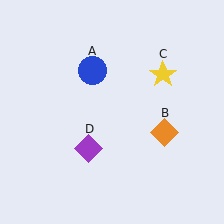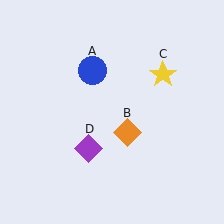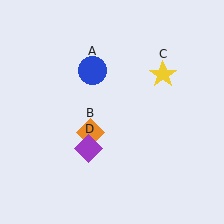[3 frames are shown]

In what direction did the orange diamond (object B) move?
The orange diamond (object B) moved left.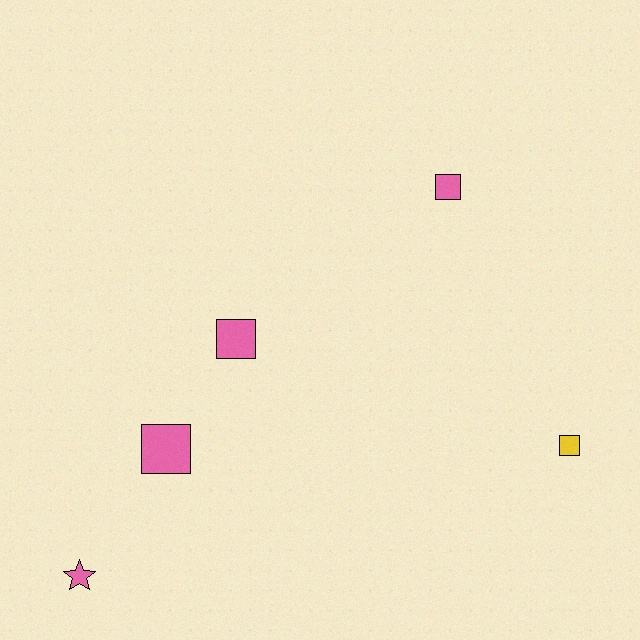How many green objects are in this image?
There are no green objects.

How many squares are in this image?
There are 4 squares.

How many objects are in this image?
There are 5 objects.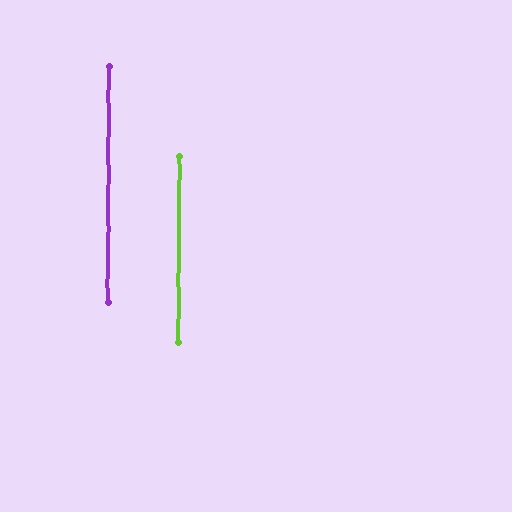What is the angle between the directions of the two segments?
Approximately 0 degrees.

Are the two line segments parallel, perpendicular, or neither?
Parallel — their directions differ by only 0.0°.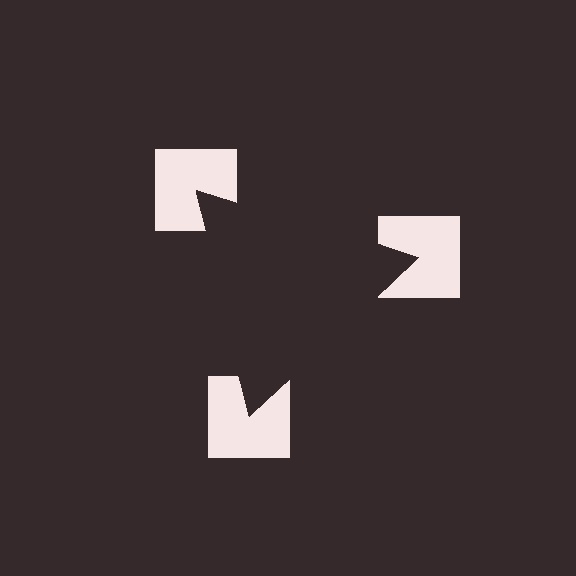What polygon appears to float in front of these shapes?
An illusory triangle — its edges are inferred from the aligned wedge cuts in the notched squares, not physically drawn.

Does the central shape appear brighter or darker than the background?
It typically appears slightly darker than the background, even though no actual brightness change is drawn.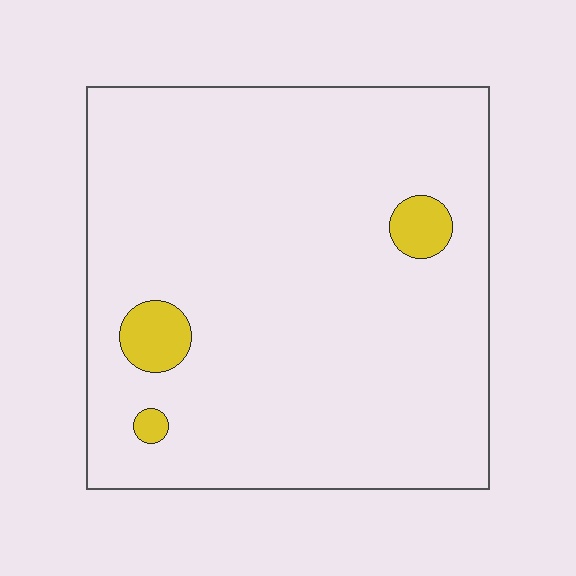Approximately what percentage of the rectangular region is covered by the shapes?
Approximately 5%.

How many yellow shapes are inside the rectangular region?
3.